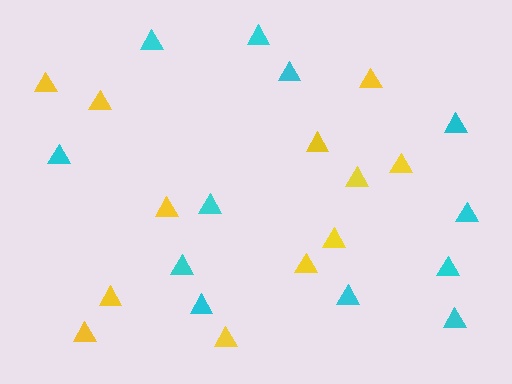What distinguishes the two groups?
There are 2 groups: one group of yellow triangles (12) and one group of cyan triangles (12).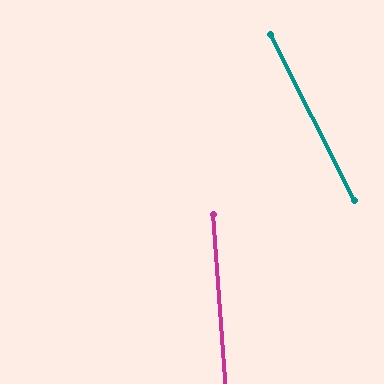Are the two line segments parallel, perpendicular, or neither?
Neither parallel nor perpendicular — they differ by about 22°.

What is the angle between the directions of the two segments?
Approximately 22 degrees.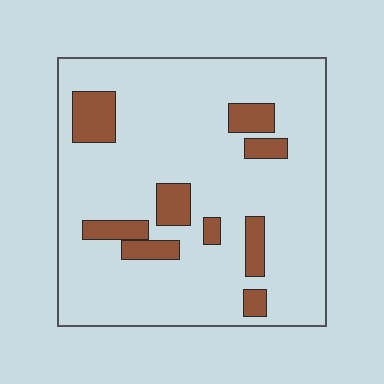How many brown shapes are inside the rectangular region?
9.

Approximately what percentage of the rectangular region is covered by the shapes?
Approximately 15%.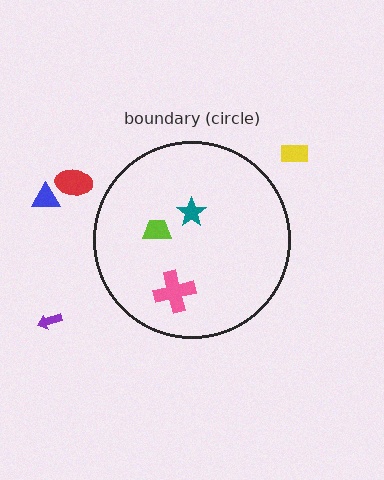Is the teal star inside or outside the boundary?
Inside.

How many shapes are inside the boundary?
3 inside, 4 outside.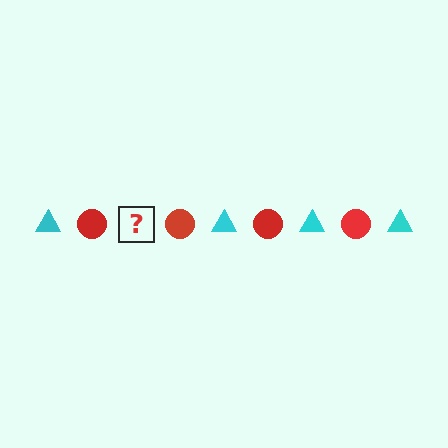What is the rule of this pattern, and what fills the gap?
The rule is that the pattern alternates between cyan triangle and red circle. The gap should be filled with a cyan triangle.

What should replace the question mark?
The question mark should be replaced with a cyan triangle.